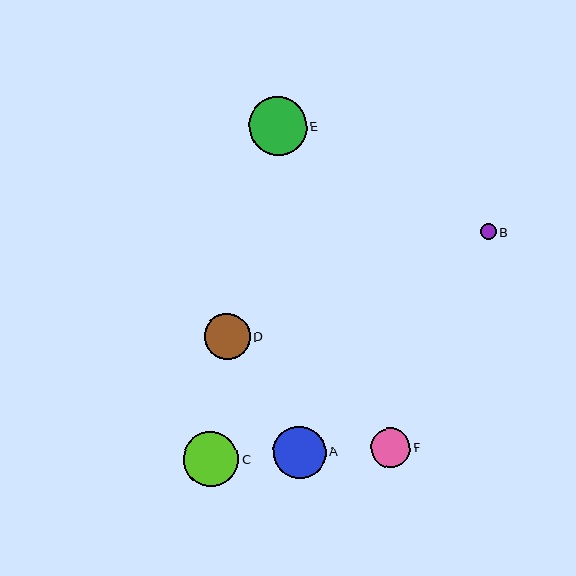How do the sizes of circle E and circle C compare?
Circle E and circle C are approximately the same size.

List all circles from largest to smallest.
From largest to smallest: E, C, A, D, F, B.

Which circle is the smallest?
Circle B is the smallest with a size of approximately 16 pixels.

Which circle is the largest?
Circle E is the largest with a size of approximately 58 pixels.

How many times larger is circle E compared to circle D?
Circle E is approximately 1.3 times the size of circle D.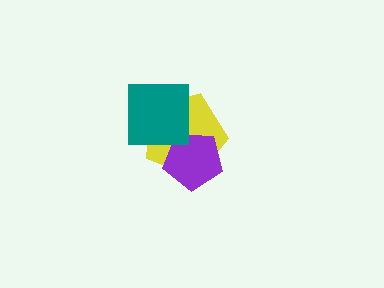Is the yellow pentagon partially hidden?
Yes, it is partially covered by another shape.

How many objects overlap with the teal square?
1 object overlaps with the teal square.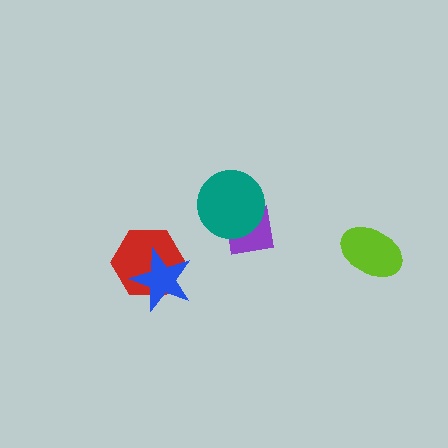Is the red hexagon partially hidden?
Yes, it is partially covered by another shape.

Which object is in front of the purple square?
The teal circle is in front of the purple square.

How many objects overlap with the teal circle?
1 object overlaps with the teal circle.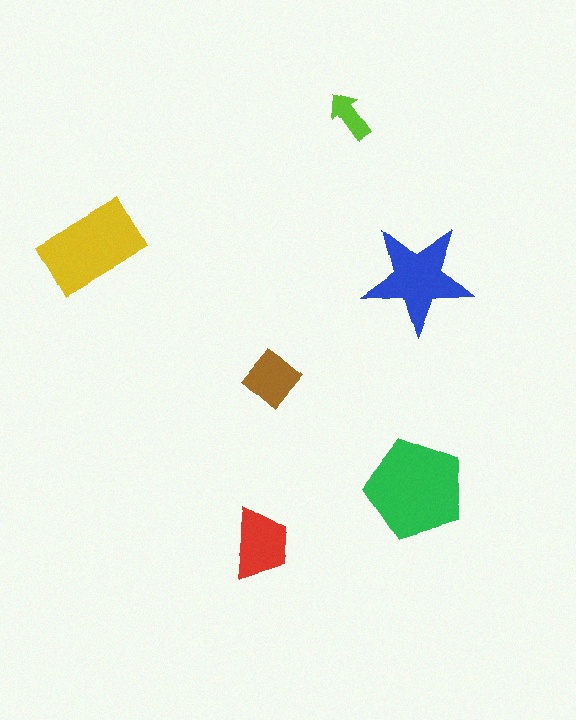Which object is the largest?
The green pentagon.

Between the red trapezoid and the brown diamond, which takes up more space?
The red trapezoid.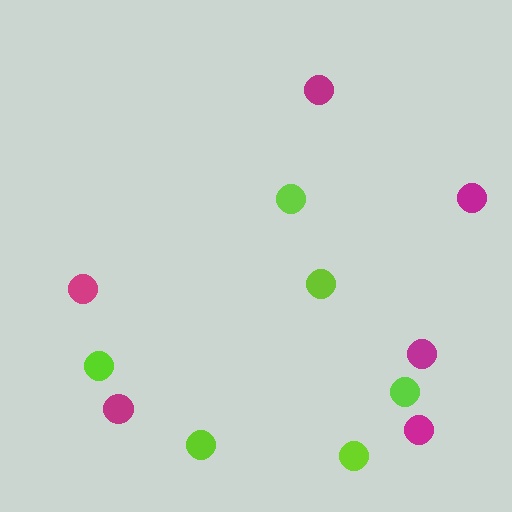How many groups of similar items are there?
There are 2 groups: one group of magenta circles (6) and one group of lime circles (6).